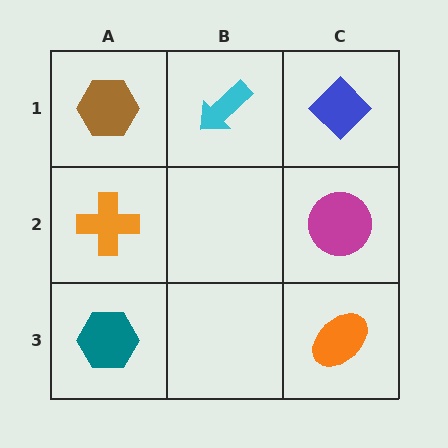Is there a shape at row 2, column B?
No, that cell is empty.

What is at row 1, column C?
A blue diamond.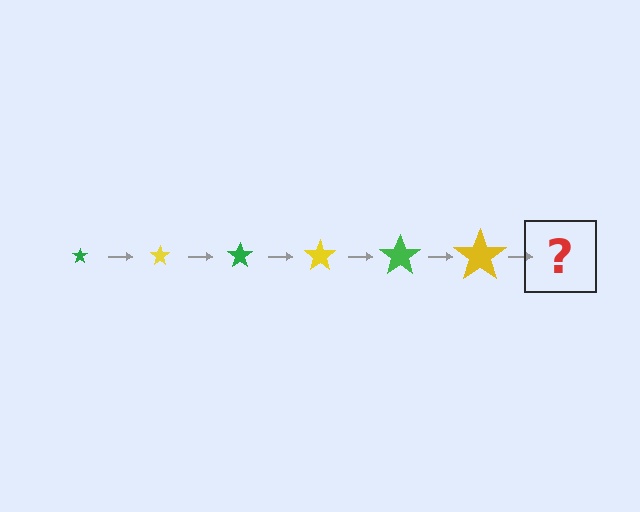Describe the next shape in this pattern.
It should be a green star, larger than the previous one.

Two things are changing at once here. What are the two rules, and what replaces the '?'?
The two rules are that the star grows larger each step and the color cycles through green and yellow. The '?' should be a green star, larger than the previous one.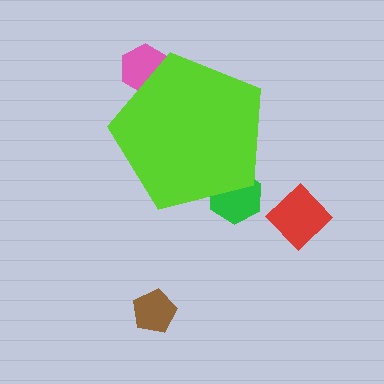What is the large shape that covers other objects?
A lime pentagon.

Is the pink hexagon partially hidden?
Yes, the pink hexagon is partially hidden behind the lime pentagon.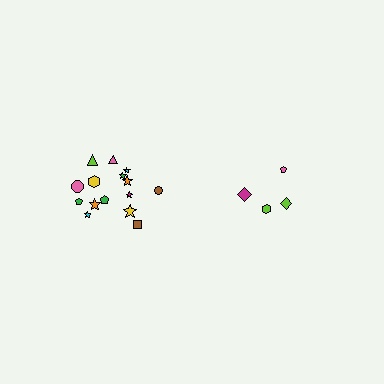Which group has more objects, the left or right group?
The left group.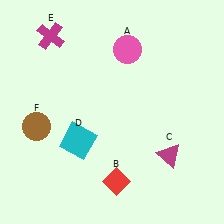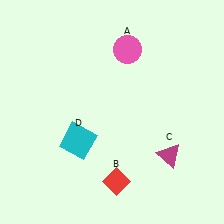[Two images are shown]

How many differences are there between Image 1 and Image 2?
There are 2 differences between the two images.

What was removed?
The brown circle (F), the magenta cross (E) were removed in Image 2.